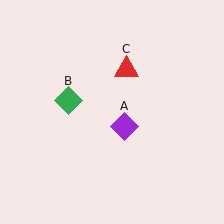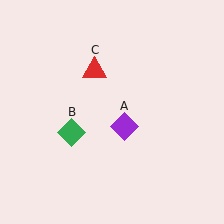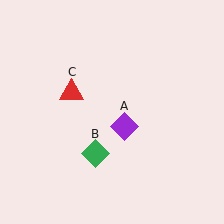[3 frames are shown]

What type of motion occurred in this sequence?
The green diamond (object B), red triangle (object C) rotated counterclockwise around the center of the scene.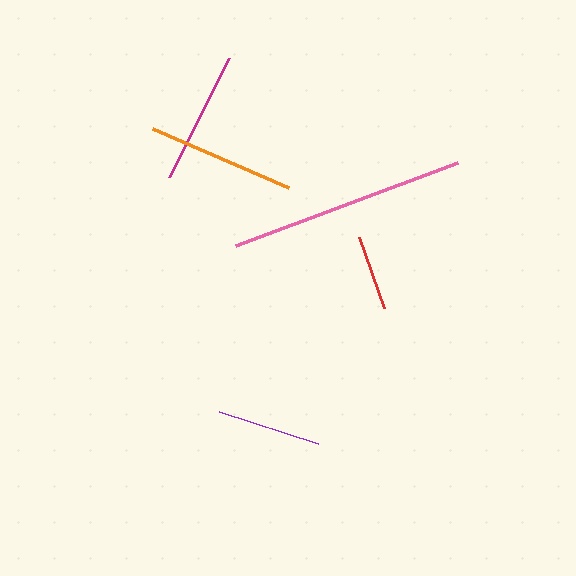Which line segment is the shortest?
The red line is the shortest at approximately 75 pixels.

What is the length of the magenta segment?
The magenta segment is approximately 133 pixels long.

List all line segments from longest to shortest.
From longest to shortest: pink, orange, magenta, purple, red.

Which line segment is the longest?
The pink line is the longest at approximately 237 pixels.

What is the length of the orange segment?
The orange segment is approximately 148 pixels long.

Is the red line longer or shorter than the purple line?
The purple line is longer than the red line.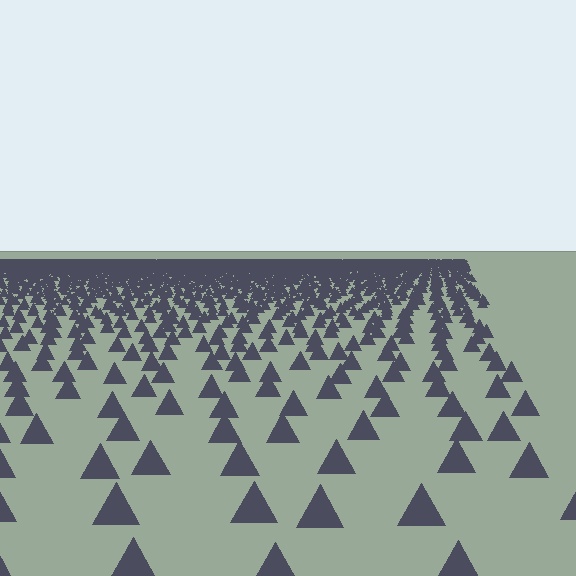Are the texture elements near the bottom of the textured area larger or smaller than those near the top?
Larger. Near the bottom, elements are closer to the viewer and appear at a bigger on-screen size.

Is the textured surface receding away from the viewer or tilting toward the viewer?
The surface is receding away from the viewer. Texture elements get smaller and denser toward the top.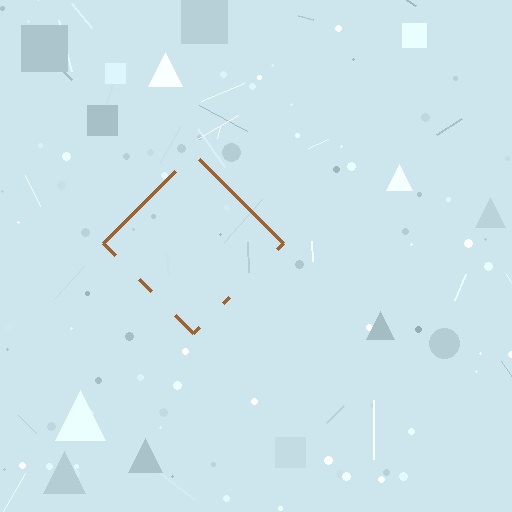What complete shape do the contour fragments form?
The contour fragments form a diamond.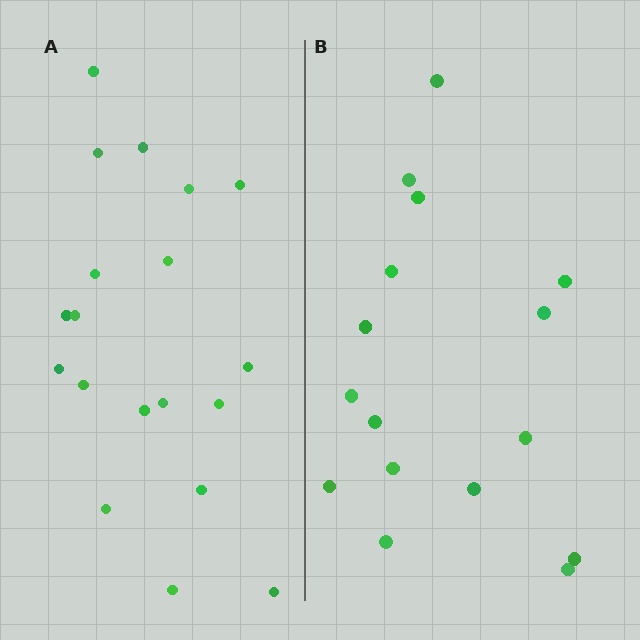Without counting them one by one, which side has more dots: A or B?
Region A (the left region) has more dots.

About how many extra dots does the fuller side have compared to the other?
Region A has just a few more — roughly 2 or 3 more dots than region B.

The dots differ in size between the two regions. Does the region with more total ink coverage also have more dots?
No. Region B has more total ink coverage because its dots are larger, but region A actually contains more individual dots. Total area can be misleading — the number of items is what matters here.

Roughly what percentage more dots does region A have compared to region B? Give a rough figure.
About 20% more.